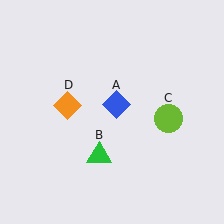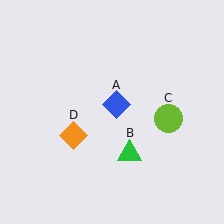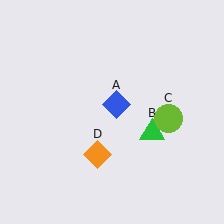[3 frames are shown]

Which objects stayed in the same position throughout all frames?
Blue diamond (object A) and lime circle (object C) remained stationary.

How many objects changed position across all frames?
2 objects changed position: green triangle (object B), orange diamond (object D).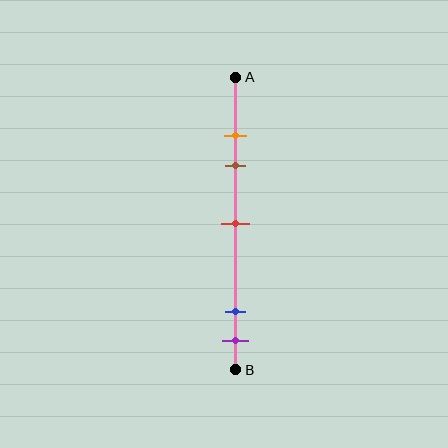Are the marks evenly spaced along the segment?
No, the marks are not evenly spaced.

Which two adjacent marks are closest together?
The orange and brown marks are the closest adjacent pair.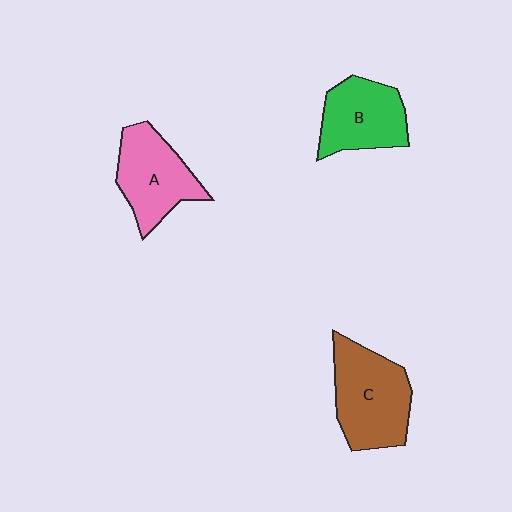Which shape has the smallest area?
Shape B (green).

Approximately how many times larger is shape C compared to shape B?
Approximately 1.3 times.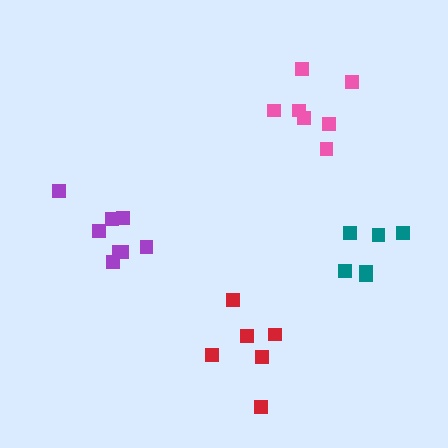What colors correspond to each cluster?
The clusters are colored: red, teal, purple, pink.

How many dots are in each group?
Group 1: 6 dots, Group 2: 6 dots, Group 3: 8 dots, Group 4: 7 dots (27 total).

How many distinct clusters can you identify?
There are 4 distinct clusters.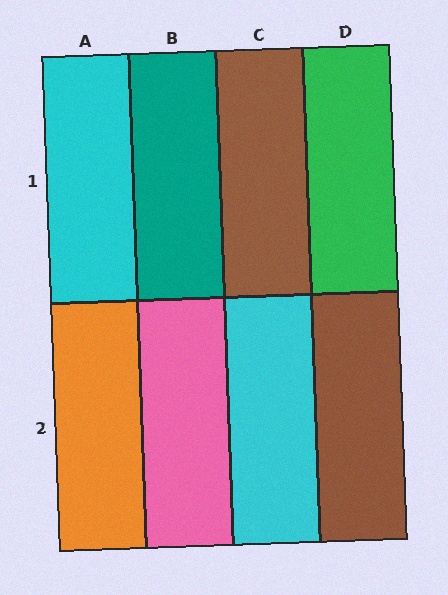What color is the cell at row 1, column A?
Cyan.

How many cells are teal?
1 cell is teal.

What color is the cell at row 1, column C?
Brown.